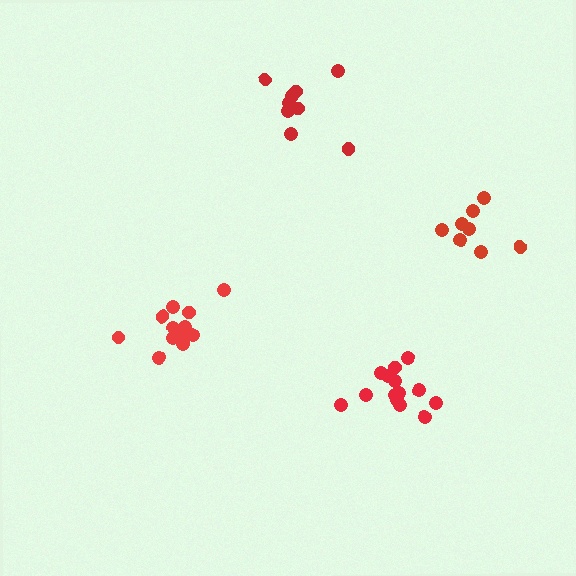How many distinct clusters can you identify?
There are 4 distinct clusters.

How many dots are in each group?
Group 1: 14 dots, Group 2: 14 dots, Group 3: 9 dots, Group 4: 8 dots (45 total).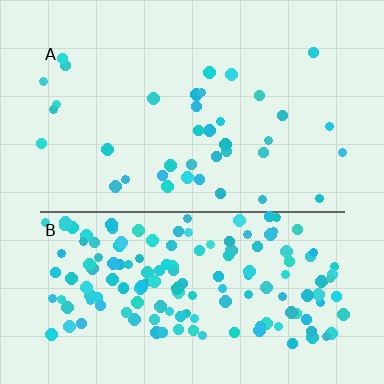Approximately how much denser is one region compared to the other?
Approximately 4.1× — region B over region A.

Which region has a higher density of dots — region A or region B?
B (the bottom).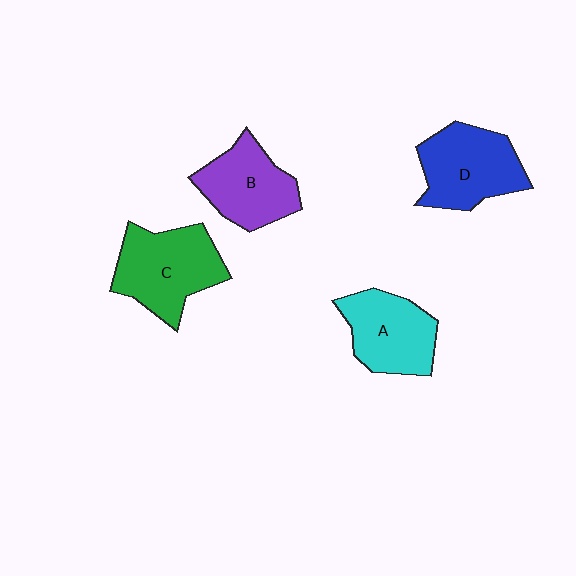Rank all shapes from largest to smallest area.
From largest to smallest: C (green), D (blue), A (cyan), B (purple).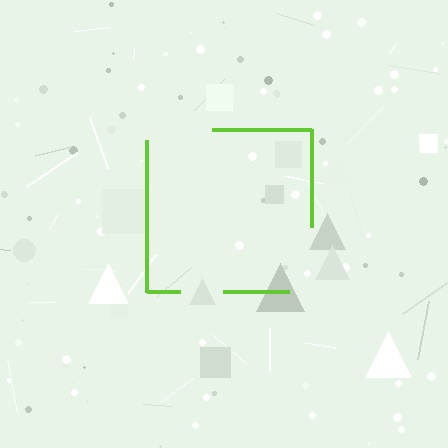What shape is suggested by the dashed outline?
The dashed outline suggests a square.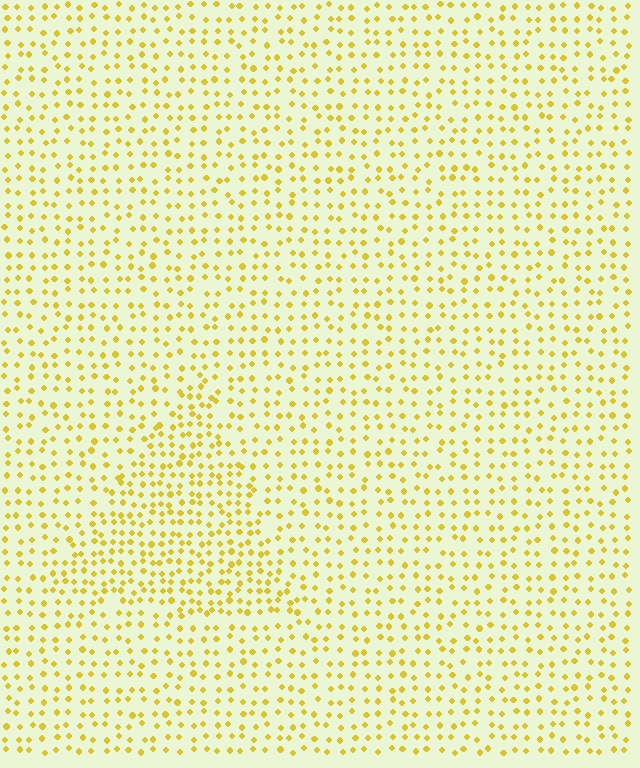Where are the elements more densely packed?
The elements are more densely packed inside the triangle boundary.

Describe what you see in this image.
The image contains small yellow elements arranged at two different densities. A triangle-shaped region is visible where the elements are more densely packed than the surrounding area.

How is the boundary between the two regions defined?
The boundary is defined by a change in element density (approximately 1.6x ratio). All elements are the same color, size, and shape.